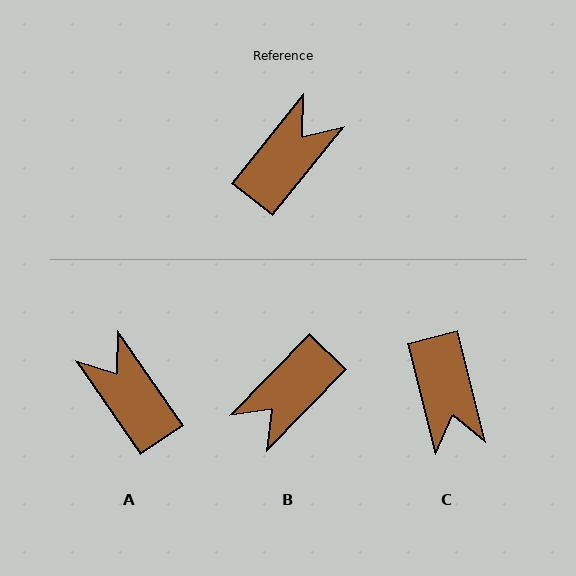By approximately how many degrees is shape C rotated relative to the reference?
Approximately 127 degrees clockwise.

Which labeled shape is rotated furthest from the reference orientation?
B, about 174 degrees away.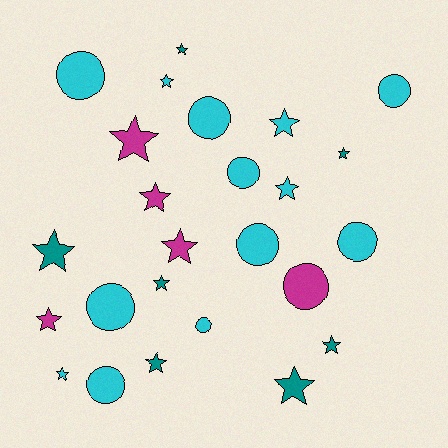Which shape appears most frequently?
Star, with 15 objects.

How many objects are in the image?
There are 25 objects.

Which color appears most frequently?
Cyan, with 13 objects.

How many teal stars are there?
There are 7 teal stars.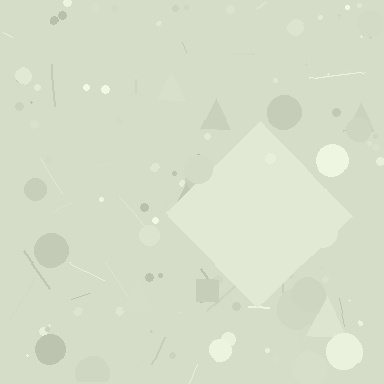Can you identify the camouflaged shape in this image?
The camouflaged shape is a diamond.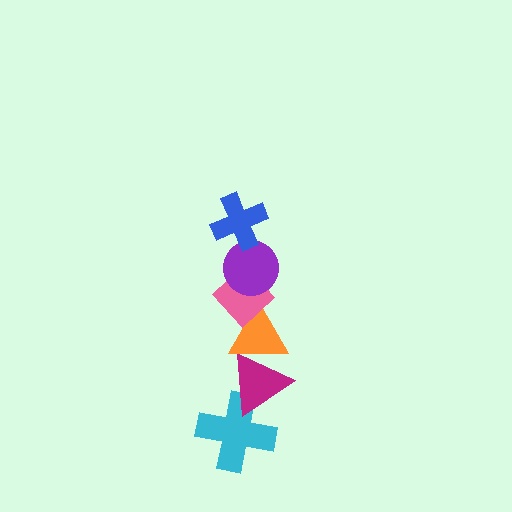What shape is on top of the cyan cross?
The magenta triangle is on top of the cyan cross.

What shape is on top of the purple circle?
The blue cross is on top of the purple circle.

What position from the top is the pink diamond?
The pink diamond is 3rd from the top.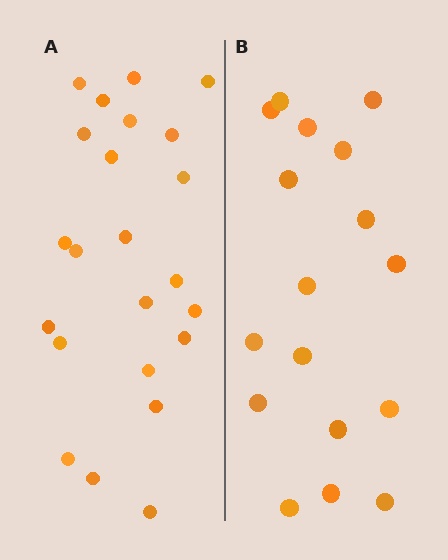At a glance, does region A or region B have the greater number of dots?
Region A (the left region) has more dots.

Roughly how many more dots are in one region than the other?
Region A has about 6 more dots than region B.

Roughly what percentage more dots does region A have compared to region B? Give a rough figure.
About 35% more.